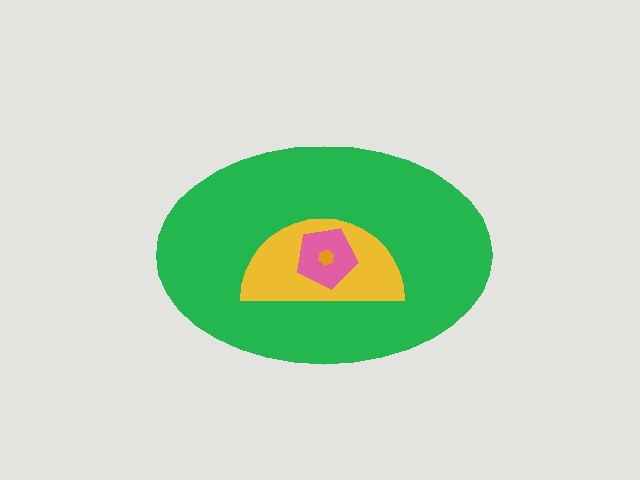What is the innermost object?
The orange hexagon.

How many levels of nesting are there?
4.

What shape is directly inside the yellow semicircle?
The pink pentagon.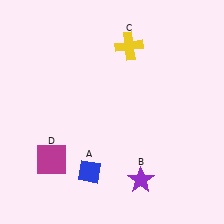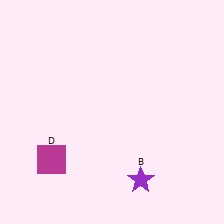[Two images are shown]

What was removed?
The yellow cross (C), the blue diamond (A) were removed in Image 2.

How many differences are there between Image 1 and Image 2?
There are 2 differences between the two images.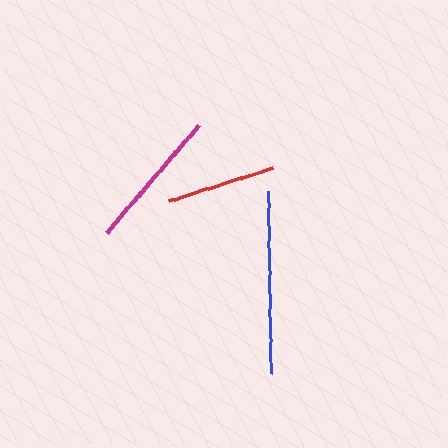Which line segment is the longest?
The blue line is the longest at approximately 182 pixels.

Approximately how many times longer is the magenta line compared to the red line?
The magenta line is approximately 1.3 times the length of the red line.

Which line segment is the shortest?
The red line is the shortest at approximately 108 pixels.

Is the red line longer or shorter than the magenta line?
The magenta line is longer than the red line.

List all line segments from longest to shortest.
From longest to shortest: blue, magenta, red.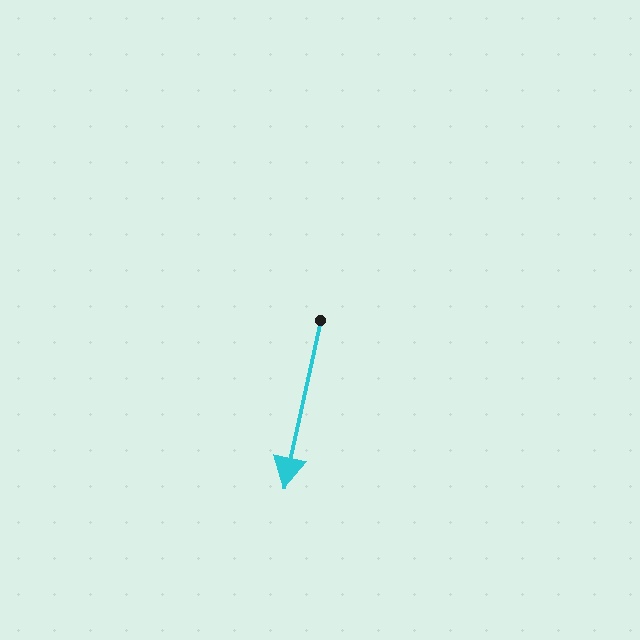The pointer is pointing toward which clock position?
Roughly 6 o'clock.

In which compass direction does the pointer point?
South.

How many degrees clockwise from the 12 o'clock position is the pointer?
Approximately 192 degrees.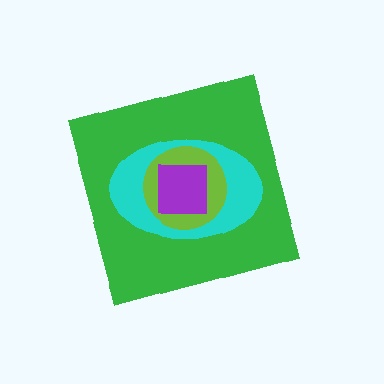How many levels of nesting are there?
4.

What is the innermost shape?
The purple square.